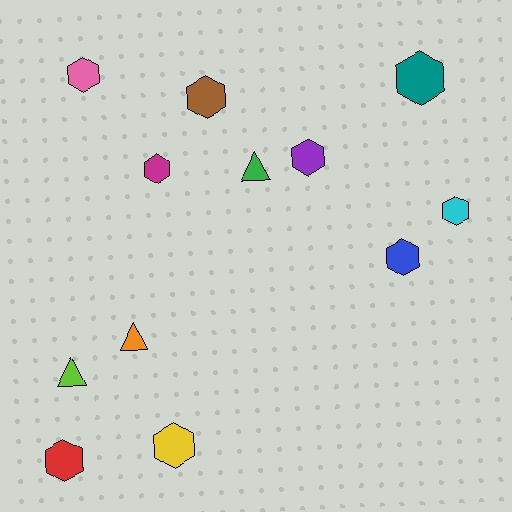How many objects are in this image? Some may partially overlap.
There are 12 objects.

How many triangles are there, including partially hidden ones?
There are 3 triangles.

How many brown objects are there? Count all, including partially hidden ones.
There is 1 brown object.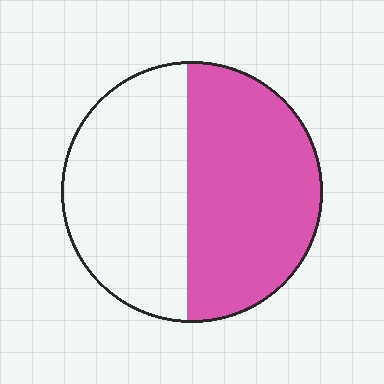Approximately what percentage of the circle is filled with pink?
Approximately 50%.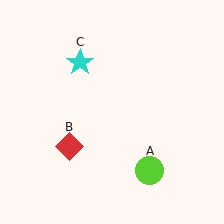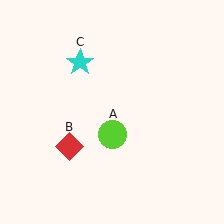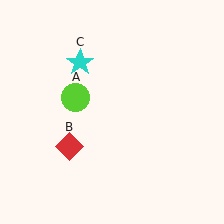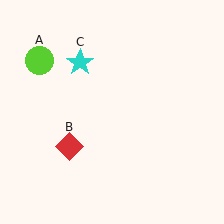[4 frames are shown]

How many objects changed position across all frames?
1 object changed position: lime circle (object A).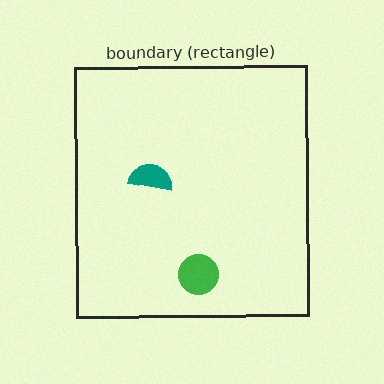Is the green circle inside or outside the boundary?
Inside.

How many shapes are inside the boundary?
2 inside, 0 outside.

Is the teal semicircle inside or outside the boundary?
Inside.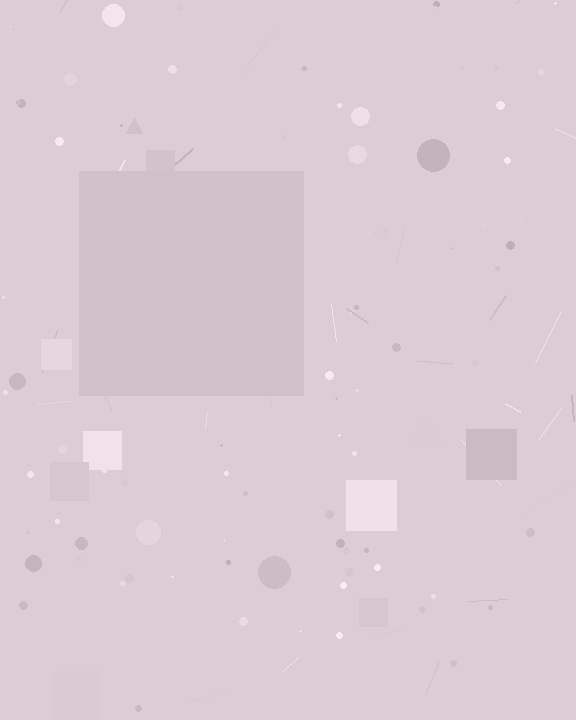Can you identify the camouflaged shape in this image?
The camouflaged shape is a square.